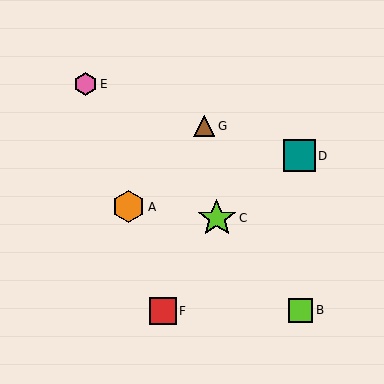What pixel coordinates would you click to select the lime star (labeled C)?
Click at (217, 218) to select the lime star C.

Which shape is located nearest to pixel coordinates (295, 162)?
The teal square (labeled D) at (299, 156) is nearest to that location.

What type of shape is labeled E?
Shape E is a pink hexagon.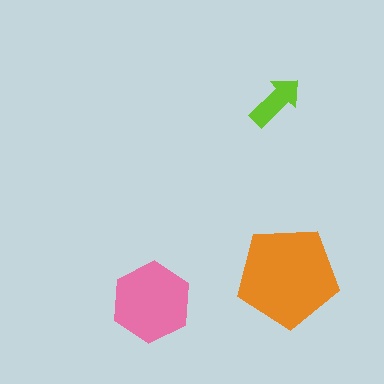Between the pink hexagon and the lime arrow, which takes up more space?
The pink hexagon.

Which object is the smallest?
The lime arrow.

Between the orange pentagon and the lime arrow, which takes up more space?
The orange pentagon.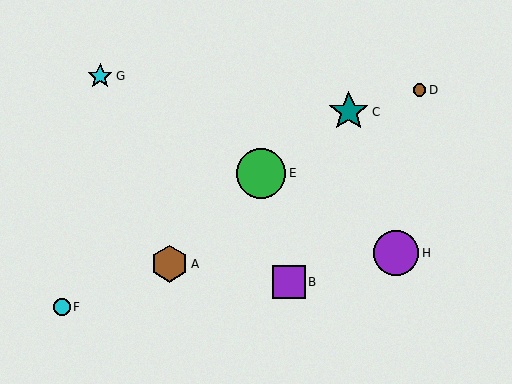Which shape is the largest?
The green circle (labeled E) is the largest.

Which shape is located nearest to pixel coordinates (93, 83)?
The cyan star (labeled G) at (100, 76) is nearest to that location.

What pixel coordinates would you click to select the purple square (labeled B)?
Click at (289, 282) to select the purple square B.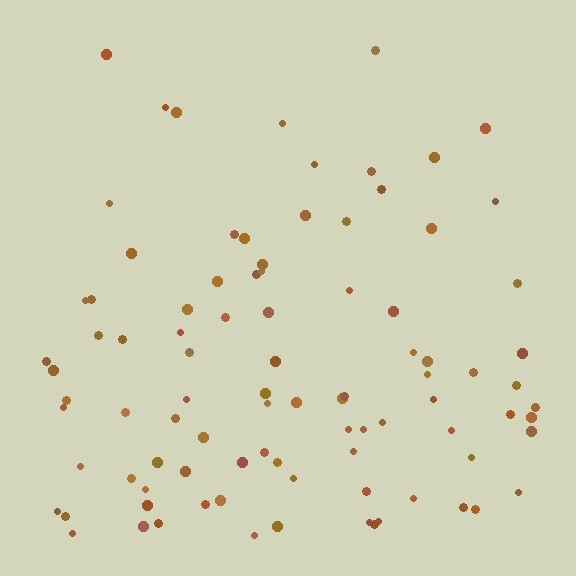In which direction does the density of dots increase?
From top to bottom, with the bottom side densest.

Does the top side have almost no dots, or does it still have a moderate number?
Still a moderate number, just noticeably fewer than the bottom.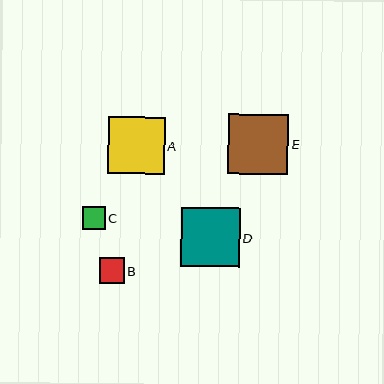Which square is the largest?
Square E is the largest with a size of approximately 60 pixels.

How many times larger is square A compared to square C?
Square A is approximately 2.5 times the size of square C.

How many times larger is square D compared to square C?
Square D is approximately 2.6 times the size of square C.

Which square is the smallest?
Square C is the smallest with a size of approximately 23 pixels.